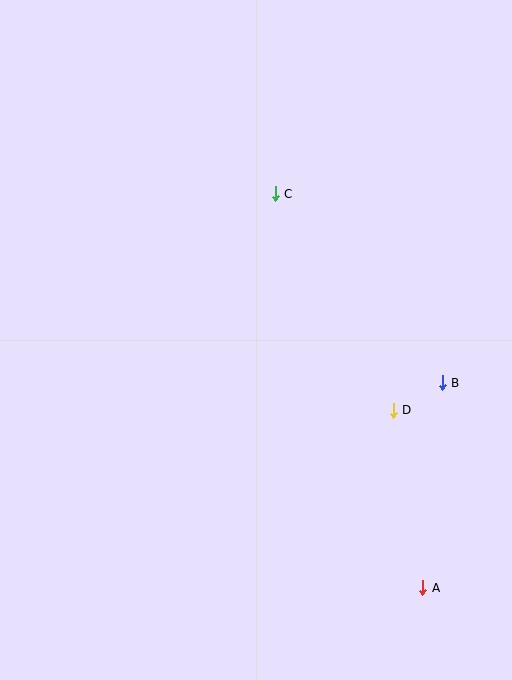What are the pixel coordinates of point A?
Point A is at (423, 588).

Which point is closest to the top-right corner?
Point C is closest to the top-right corner.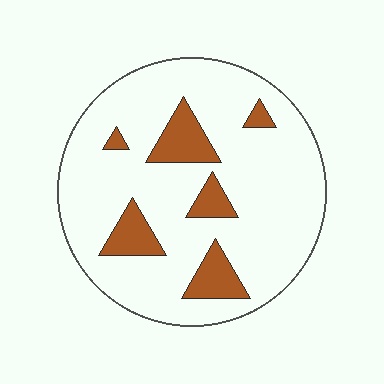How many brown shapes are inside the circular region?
6.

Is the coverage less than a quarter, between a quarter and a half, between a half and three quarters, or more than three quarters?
Less than a quarter.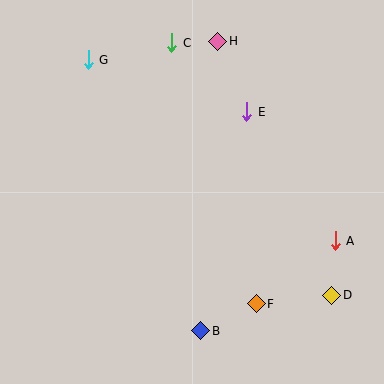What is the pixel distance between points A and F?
The distance between A and F is 101 pixels.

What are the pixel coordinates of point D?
Point D is at (332, 295).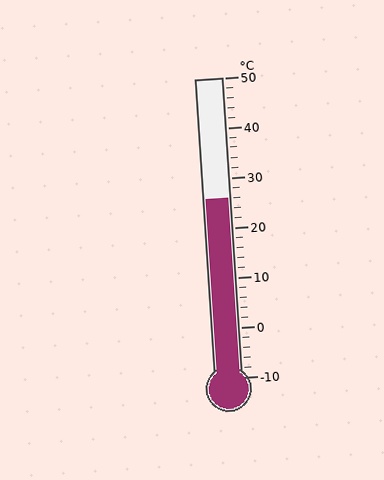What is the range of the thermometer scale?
The thermometer scale ranges from -10°C to 50°C.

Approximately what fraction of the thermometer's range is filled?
The thermometer is filled to approximately 60% of its range.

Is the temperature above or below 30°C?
The temperature is below 30°C.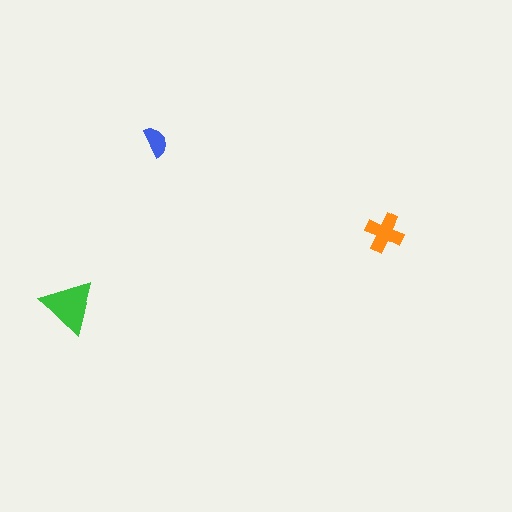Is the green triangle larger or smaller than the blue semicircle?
Larger.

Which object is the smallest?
The blue semicircle.